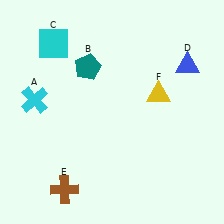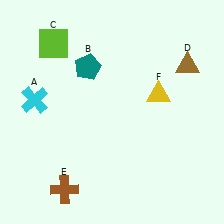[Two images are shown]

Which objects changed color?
C changed from cyan to lime. D changed from blue to brown.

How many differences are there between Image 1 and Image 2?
There are 2 differences between the two images.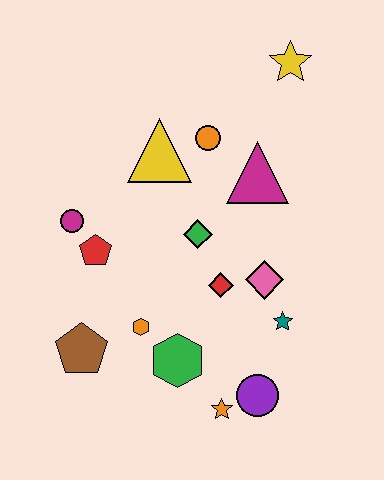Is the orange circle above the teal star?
Yes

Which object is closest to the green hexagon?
The orange hexagon is closest to the green hexagon.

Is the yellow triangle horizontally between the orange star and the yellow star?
No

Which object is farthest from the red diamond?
The yellow star is farthest from the red diamond.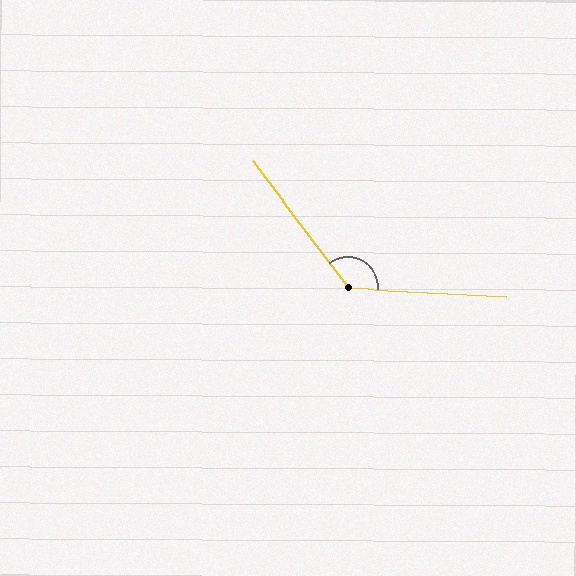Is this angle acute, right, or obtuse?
It is obtuse.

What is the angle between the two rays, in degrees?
Approximately 130 degrees.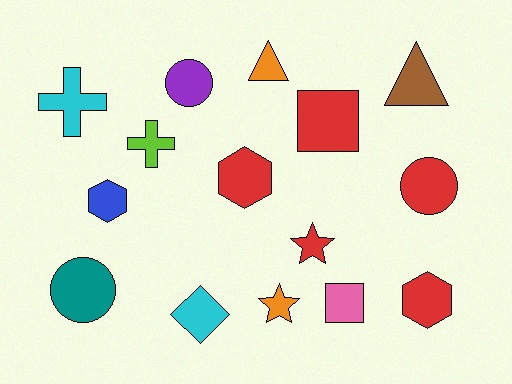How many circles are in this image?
There are 3 circles.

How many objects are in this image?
There are 15 objects.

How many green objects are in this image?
There are no green objects.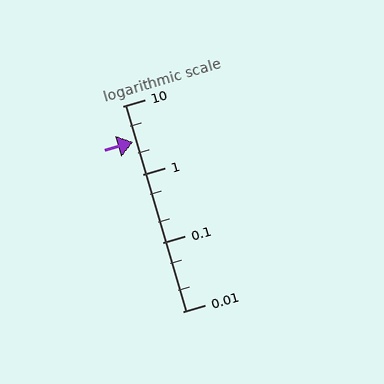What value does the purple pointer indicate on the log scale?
The pointer indicates approximately 3.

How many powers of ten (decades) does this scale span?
The scale spans 3 decades, from 0.01 to 10.